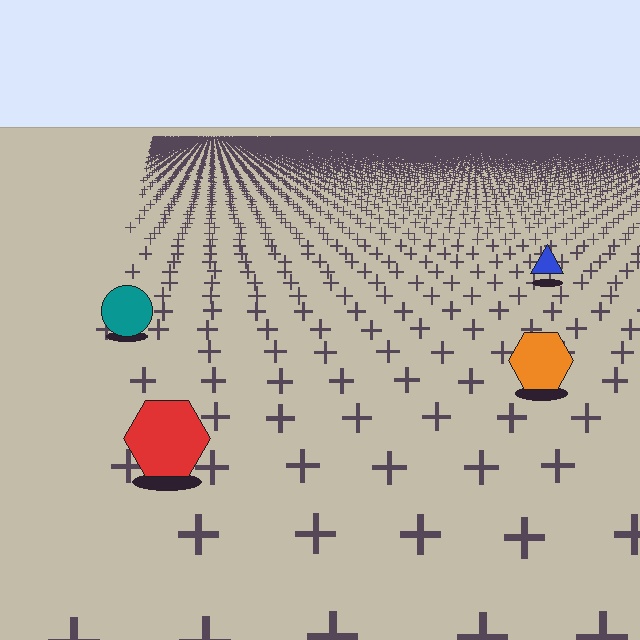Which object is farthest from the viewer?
The blue triangle is farthest from the viewer. It appears smaller and the ground texture around it is denser.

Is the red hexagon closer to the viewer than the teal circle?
Yes. The red hexagon is closer — you can tell from the texture gradient: the ground texture is coarser near it.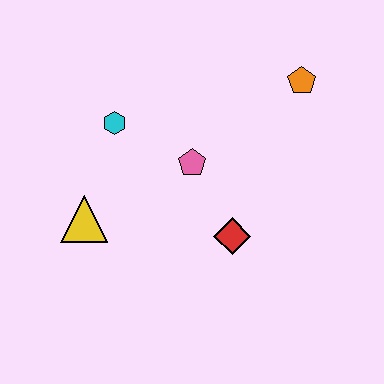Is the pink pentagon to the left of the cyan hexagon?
No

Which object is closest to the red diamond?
The pink pentagon is closest to the red diamond.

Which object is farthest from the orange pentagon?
The yellow triangle is farthest from the orange pentagon.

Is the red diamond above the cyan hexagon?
No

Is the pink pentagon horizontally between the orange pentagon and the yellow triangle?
Yes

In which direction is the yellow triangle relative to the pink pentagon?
The yellow triangle is to the left of the pink pentagon.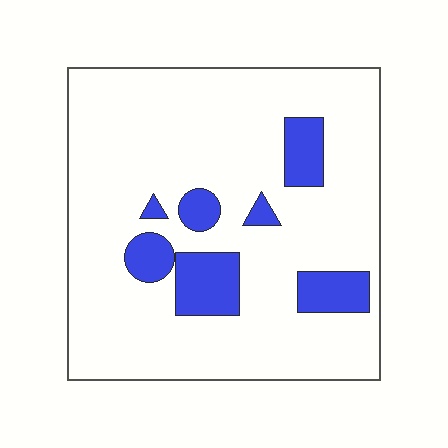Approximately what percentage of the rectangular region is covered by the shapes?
Approximately 15%.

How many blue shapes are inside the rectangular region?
7.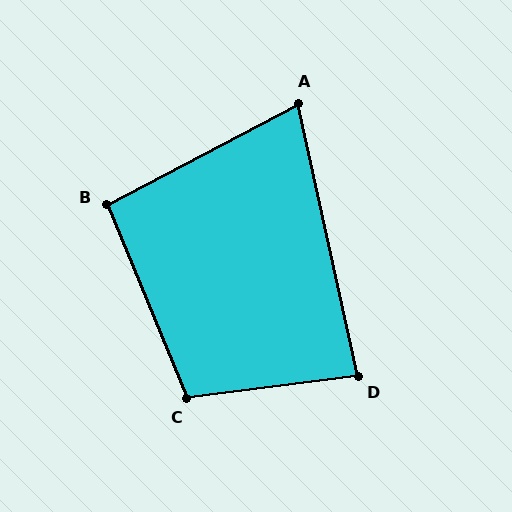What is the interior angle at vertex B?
Approximately 95 degrees (obtuse).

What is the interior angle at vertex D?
Approximately 85 degrees (acute).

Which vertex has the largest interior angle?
C, at approximately 105 degrees.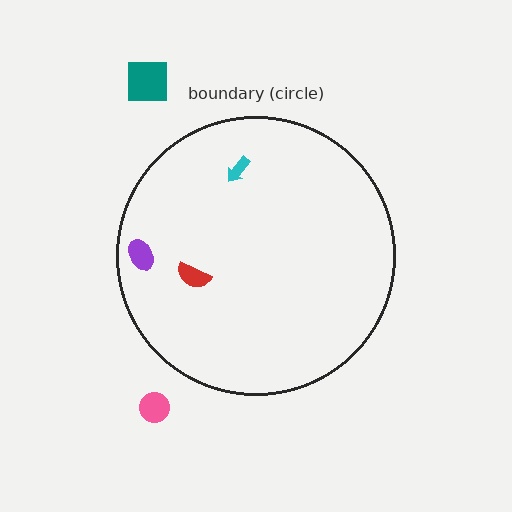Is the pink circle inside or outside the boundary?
Outside.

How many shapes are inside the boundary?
3 inside, 2 outside.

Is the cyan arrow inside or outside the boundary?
Inside.